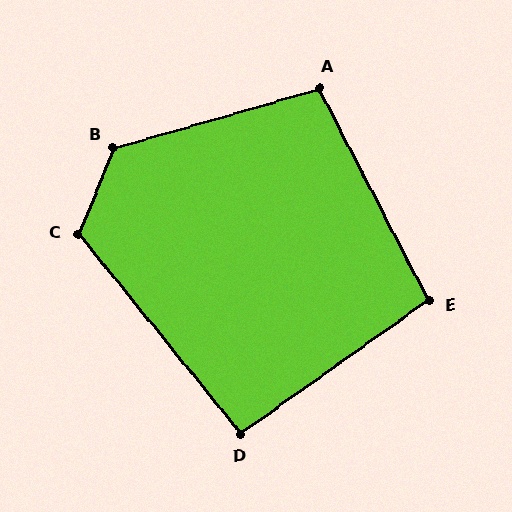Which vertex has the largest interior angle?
B, at approximately 128 degrees.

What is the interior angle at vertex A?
Approximately 101 degrees (obtuse).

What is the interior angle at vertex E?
Approximately 98 degrees (obtuse).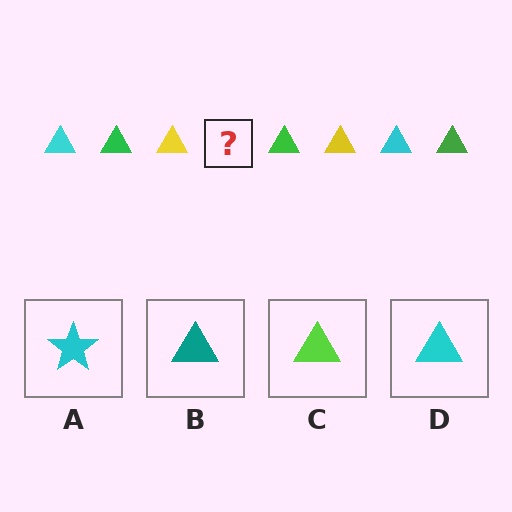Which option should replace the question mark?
Option D.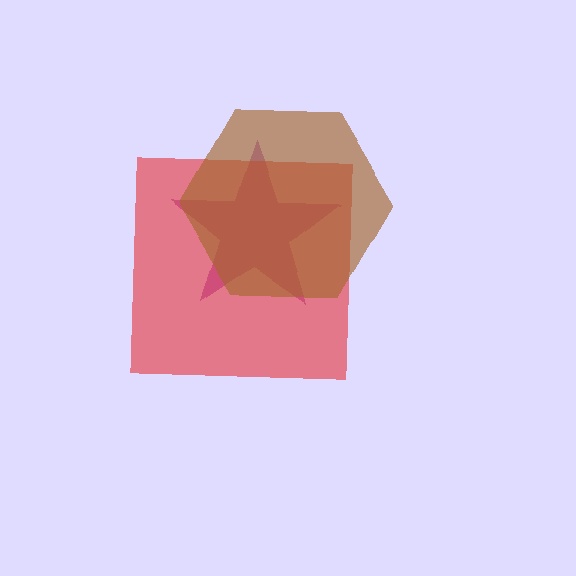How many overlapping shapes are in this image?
There are 3 overlapping shapes in the image.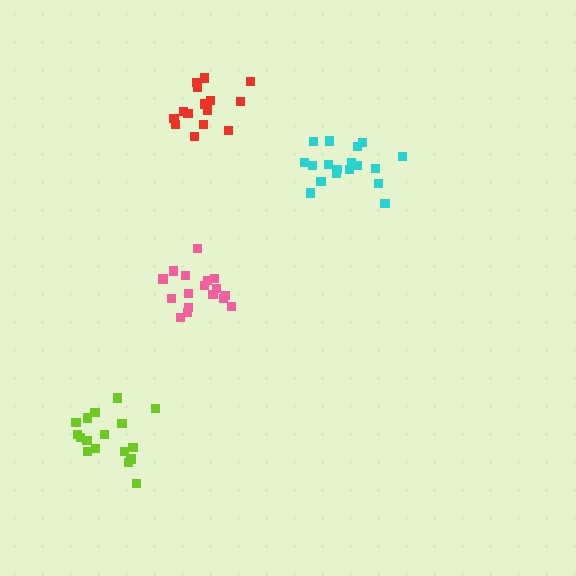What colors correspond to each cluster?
The clusters are colored: pink, red, lime, cyan.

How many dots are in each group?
Group 1: 17 dots, Group 2: 15 dots, Group 3: 17 dots, Group 4: 18 dots (67 total).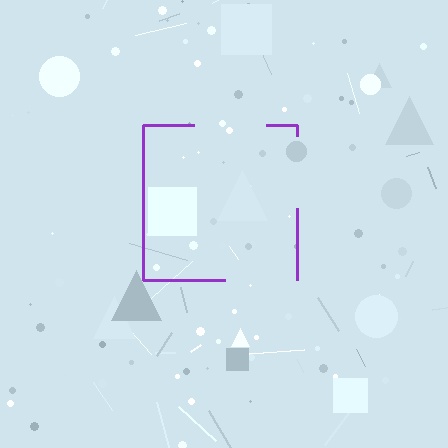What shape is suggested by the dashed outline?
The dashed outline suggests a square.